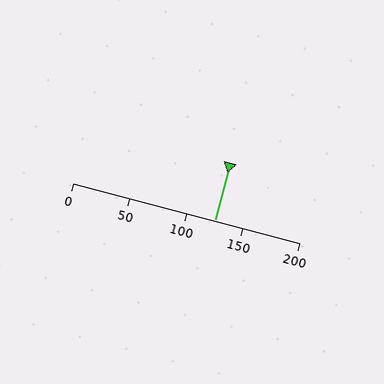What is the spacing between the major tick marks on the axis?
The major ticks are spaced 50 apart.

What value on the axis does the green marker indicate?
The marker indicates approximately 125.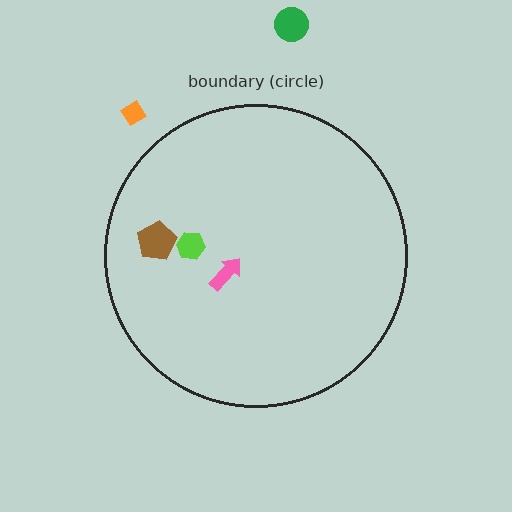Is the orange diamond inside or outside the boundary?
Outside.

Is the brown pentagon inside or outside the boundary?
Inside.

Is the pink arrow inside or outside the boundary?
Inside.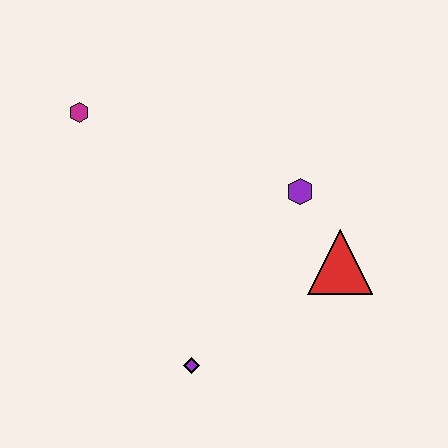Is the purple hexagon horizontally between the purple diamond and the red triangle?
Yes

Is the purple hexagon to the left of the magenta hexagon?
No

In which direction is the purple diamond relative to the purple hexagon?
The purple diamond is below the purple hexagon.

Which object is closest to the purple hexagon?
The red triangle is closest to the purple hexagon.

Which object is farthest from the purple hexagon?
The magenta hexagon is farthest from the purple hexagon.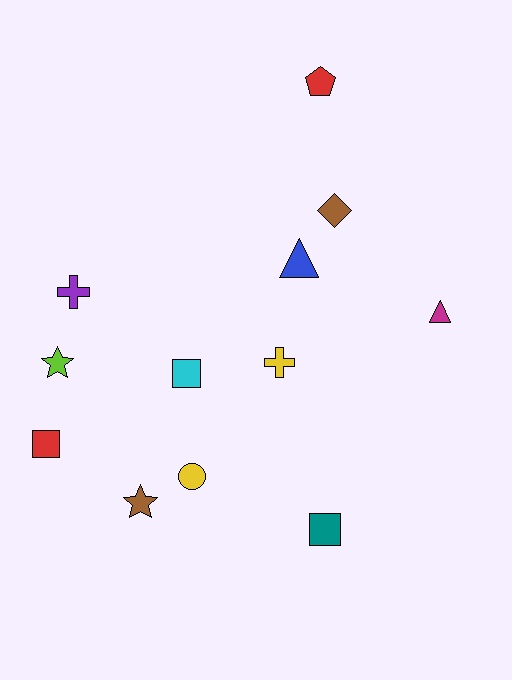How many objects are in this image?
There are 12 objects.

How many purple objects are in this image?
There is 1 purple object.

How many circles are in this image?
There is 1 circle.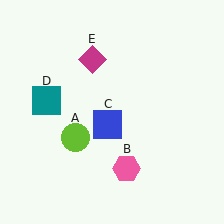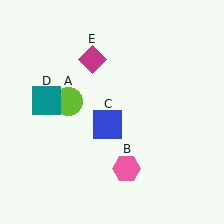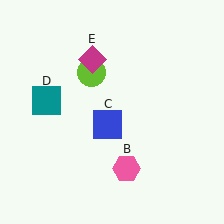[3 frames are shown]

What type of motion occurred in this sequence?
The lime circle (object A) rotated clockwise around the center of the scene.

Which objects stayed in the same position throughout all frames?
Pink hexagon (object B) and blue square (object C) and teal square (object D) and magenta diamond (object E) remained stationary.